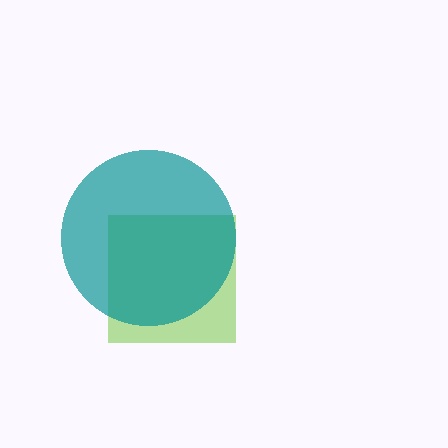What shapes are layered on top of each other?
The layered shapes are: a lime square, a teal circle.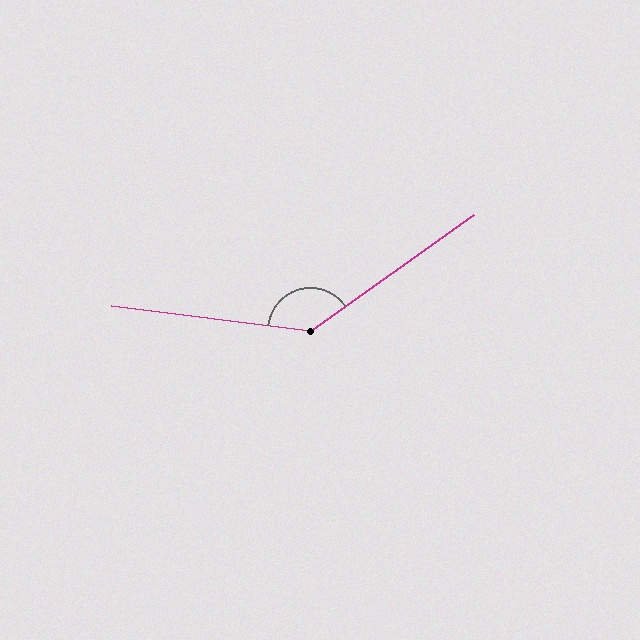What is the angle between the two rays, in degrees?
Approximately 137 degrees.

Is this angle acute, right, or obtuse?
It is obtuse.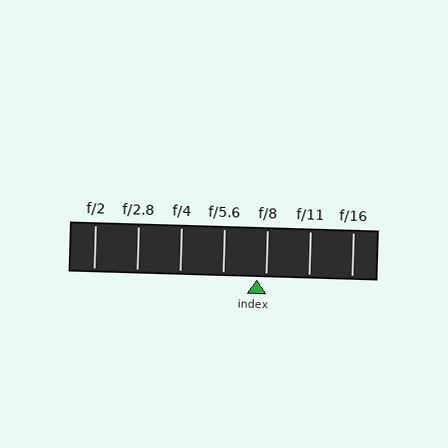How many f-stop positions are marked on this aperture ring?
There are 7 f-stop positions marked.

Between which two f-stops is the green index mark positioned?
The index mark is between f/5.6 and f/8.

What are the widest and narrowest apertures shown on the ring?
The widest aperture shown is f/2 and the narrowest is f/16.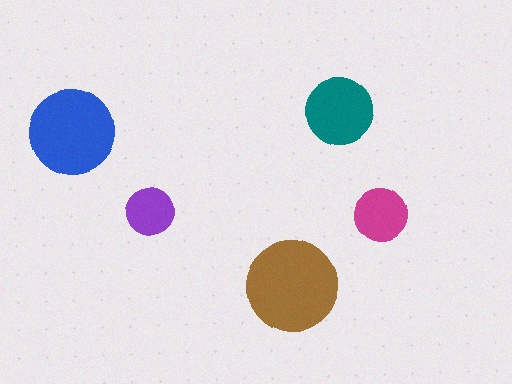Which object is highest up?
The teal circle is topmost.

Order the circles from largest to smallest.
the brown one, the blue one, the teal one, the magenta one, the purple one.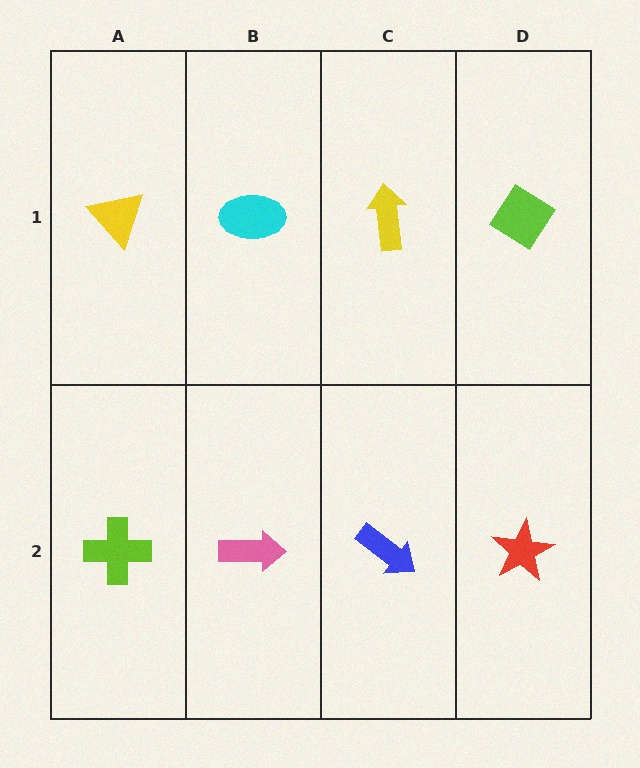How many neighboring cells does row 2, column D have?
2.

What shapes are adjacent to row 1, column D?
A red star (row 2, column D), a yellow arrow (row 1, column C).